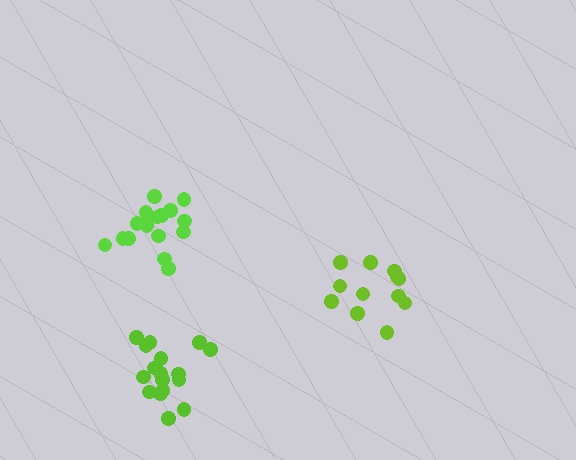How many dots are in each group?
Group 1: 16 dots, Group 2: 12 dots, Group 3: 17 dots (45 total).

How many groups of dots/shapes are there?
There are 3 groups.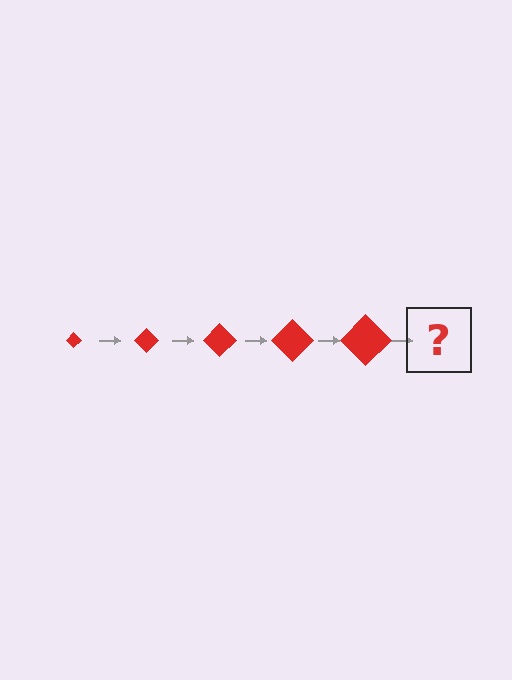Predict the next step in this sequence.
The next step is a red diamond, larger than the previous one.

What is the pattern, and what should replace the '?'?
The pattern is that the diamond gets progressively larger each step. The '?' should be a red diamond, larger than the previous one.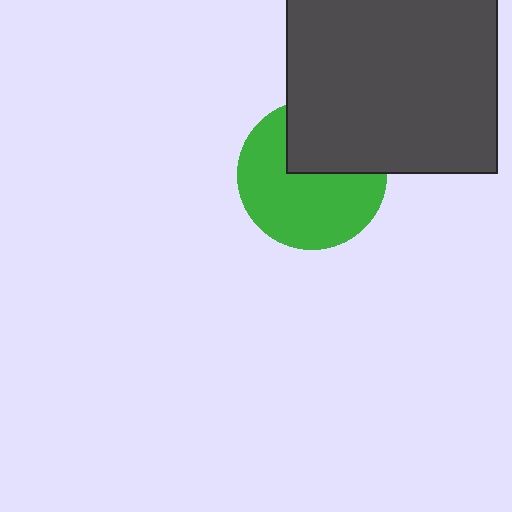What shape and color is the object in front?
The object in front is a dark gray square.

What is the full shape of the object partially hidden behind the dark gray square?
The partially hidden object is a green circle.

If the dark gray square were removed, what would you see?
You would see the complete green circle.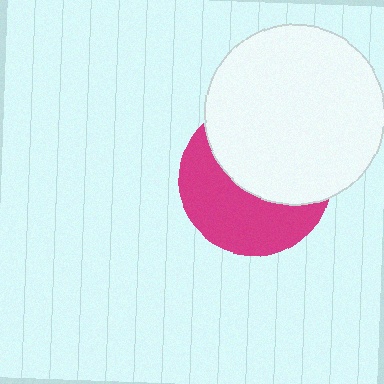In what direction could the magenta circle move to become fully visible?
The magenta circle could move down. That would shift it out from behind the white circle entirely.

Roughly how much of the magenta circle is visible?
About half of it is visible (roughly 48%).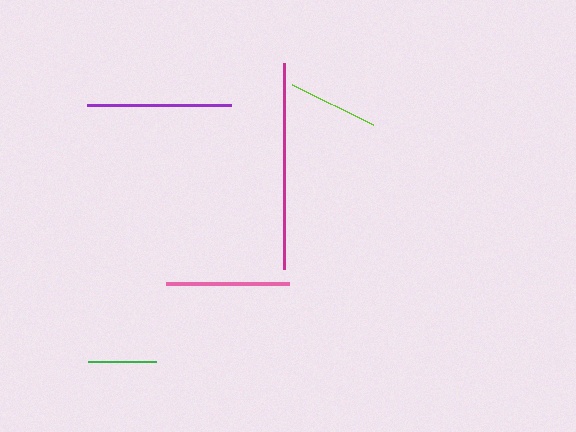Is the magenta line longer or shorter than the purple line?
The magenta line is longer than the purple line.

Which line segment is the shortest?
The green line is the shortest at approximately 69 pixels.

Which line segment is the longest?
The magenta line is the longest at approximately 206 pixels.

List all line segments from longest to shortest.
From longest to shortest: magenta, purple, pink, lime, green.